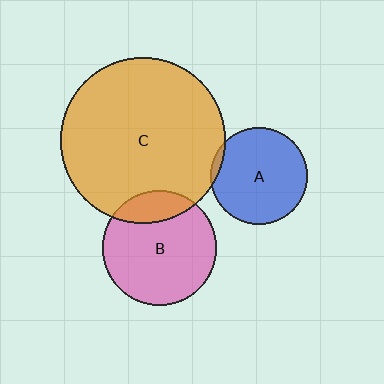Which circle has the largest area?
Circle C (orange).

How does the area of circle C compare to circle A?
Approximately 2.9 times.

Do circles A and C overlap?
Yes.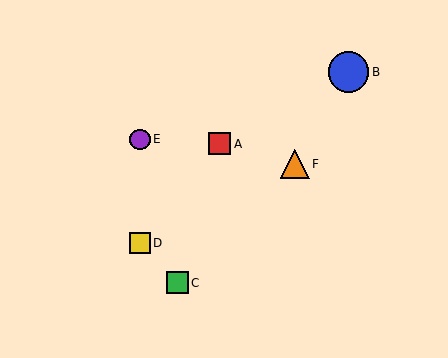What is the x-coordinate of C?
Object C is at x≈177.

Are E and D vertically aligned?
Yes, both are at x≈140.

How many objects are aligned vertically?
2 objects (D, E) are aligned vertically.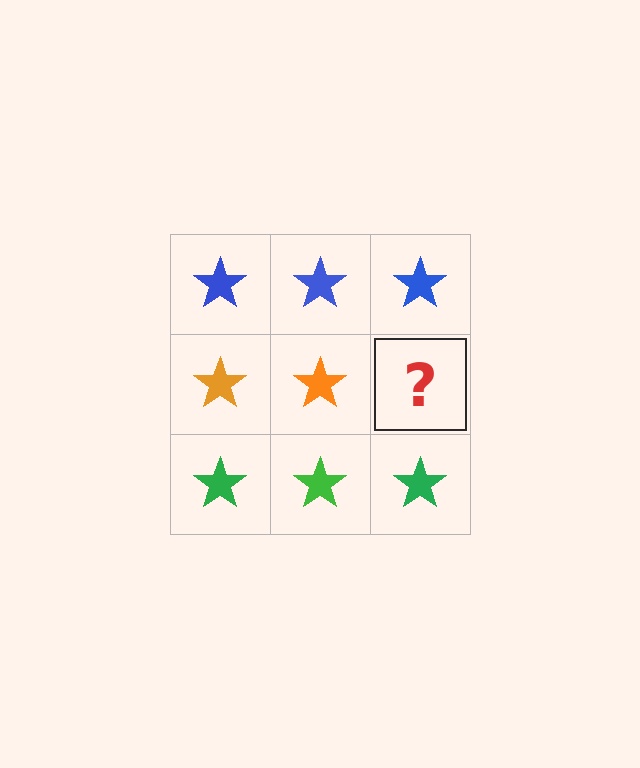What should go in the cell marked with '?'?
The missing cell should contain an orange star.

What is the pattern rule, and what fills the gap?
The rule is that each row has a consistent color. The gap should be filled with an orange star.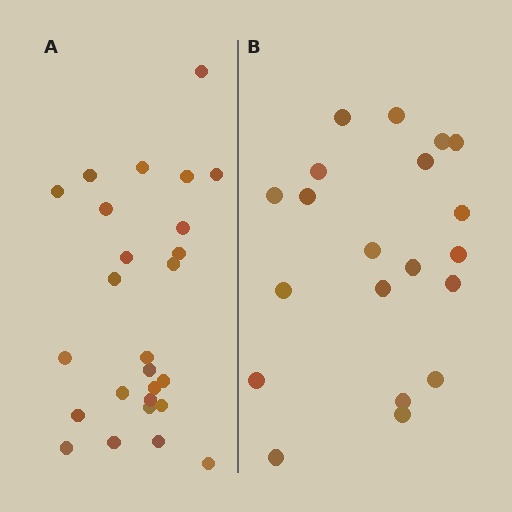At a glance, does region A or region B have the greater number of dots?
Region A (the left region) has more dots.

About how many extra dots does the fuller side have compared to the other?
Region A has about 6 more dots than region B.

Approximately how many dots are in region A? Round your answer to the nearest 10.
About 30 dots. (The exact count is 26, which rounds to 30.)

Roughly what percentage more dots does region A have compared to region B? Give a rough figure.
About 30% more.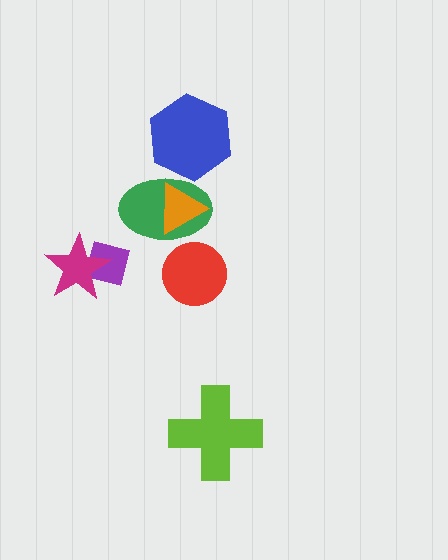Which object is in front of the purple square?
The magenta star is in front of the purple square.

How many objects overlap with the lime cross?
0 objects overlap with the lime cross.